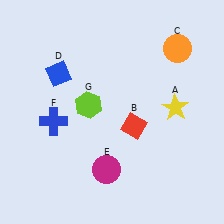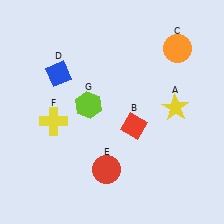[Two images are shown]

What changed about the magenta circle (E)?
In Image 1, E is magenta. In Image 2, it changed to red.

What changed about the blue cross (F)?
In Image 1, F is blue. In Image 2, it changed to yellow.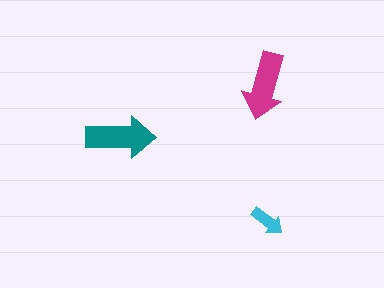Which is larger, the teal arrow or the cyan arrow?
The teal one.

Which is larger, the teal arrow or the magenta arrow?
The teal one.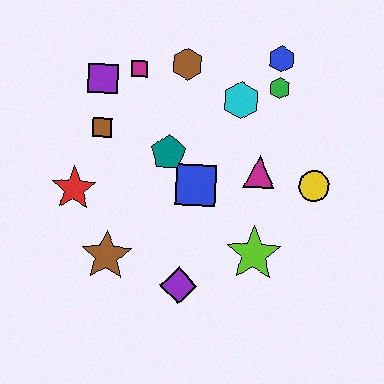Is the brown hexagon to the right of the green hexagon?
No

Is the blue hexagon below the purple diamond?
No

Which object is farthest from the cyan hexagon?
The brown star is farthest from the cyan hexagon.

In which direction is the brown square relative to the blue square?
The brown square is to the left of the blue square.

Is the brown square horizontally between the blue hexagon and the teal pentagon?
No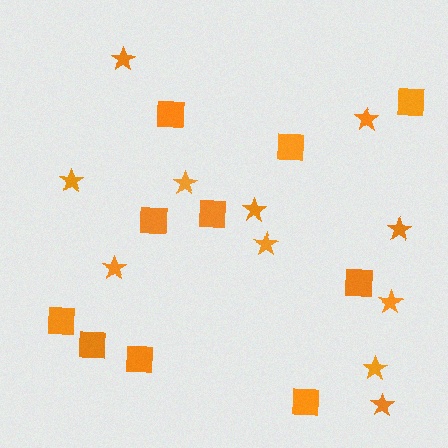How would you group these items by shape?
There are 2 groups: one group of squares (10) and one group of stars (11).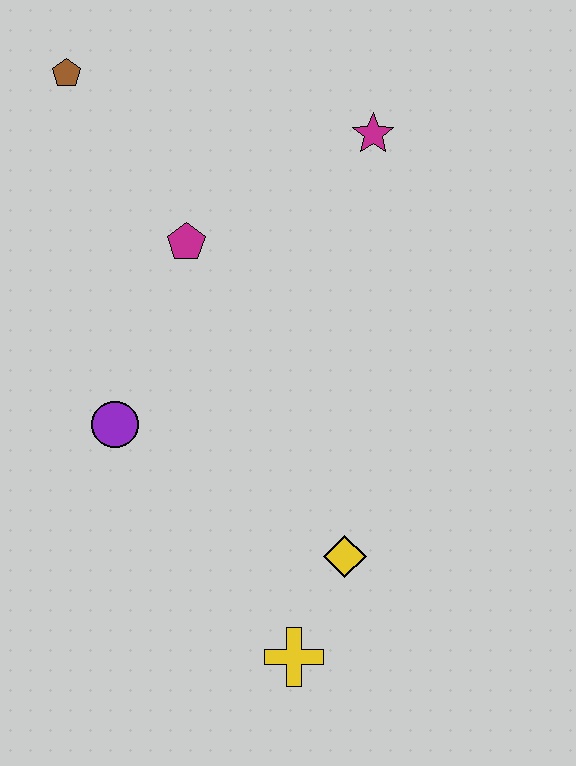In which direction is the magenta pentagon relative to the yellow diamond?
The magenta pentagon is above the yellow diamond.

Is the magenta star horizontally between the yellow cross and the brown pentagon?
No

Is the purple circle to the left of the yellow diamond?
Yes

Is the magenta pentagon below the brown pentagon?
Yes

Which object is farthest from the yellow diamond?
The brown pentagon is farthest from the yellow diamond.